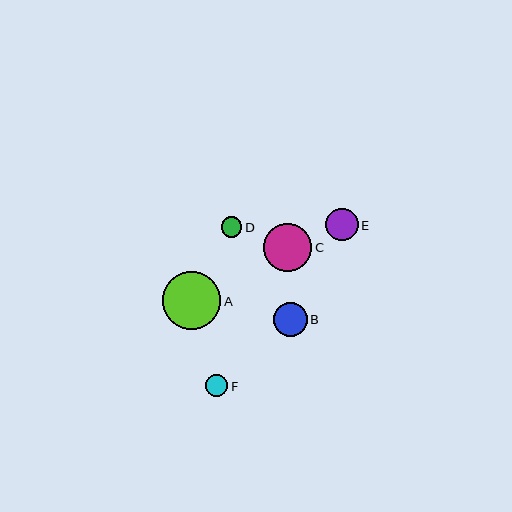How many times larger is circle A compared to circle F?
Circle A is approximately 2.6 times the size of circle F.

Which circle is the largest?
Circle A is the largest with a size of approximately 58 pixels.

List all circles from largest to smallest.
From largest to smallest: A, C, B, E, F, D.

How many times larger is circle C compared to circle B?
Circle C is approximately 1.4 times the size of circle B.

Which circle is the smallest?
Circle D is the smallest with a size of approximately 21 pixels.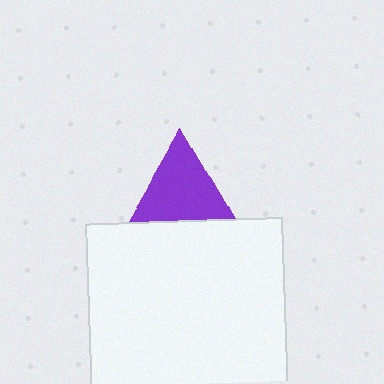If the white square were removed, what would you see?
You would see the complete purple triangle.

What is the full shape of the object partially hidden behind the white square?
The partially hidden object is a purple triangle.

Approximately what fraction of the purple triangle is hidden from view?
Roughly 33% of the purple triangle is hidden behind the white square.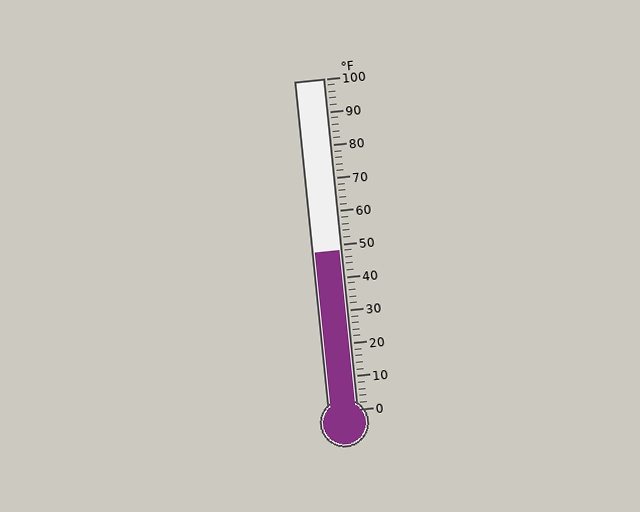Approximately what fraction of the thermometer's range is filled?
The thermometer is filled to approximately 50% of its range.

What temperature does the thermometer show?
The thermometer shows approximately 48°F.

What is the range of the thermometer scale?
The thermometer scale ranges from 0°F to 100°F.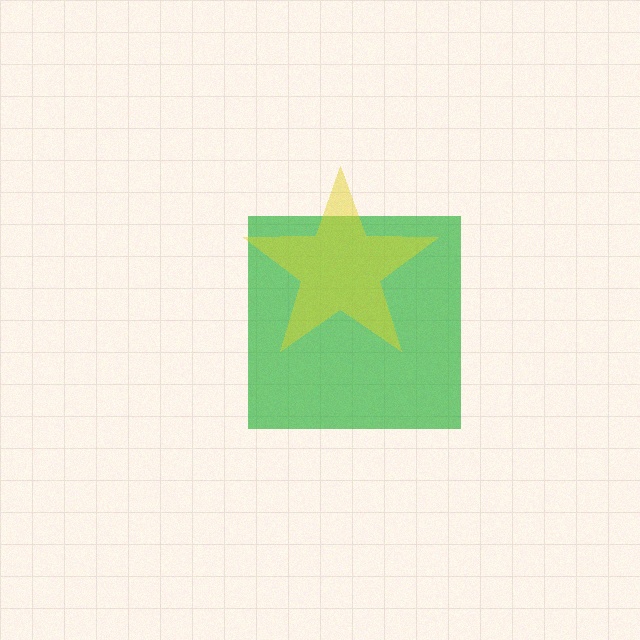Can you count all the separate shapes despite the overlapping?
Yes, there are 2 separate shapes.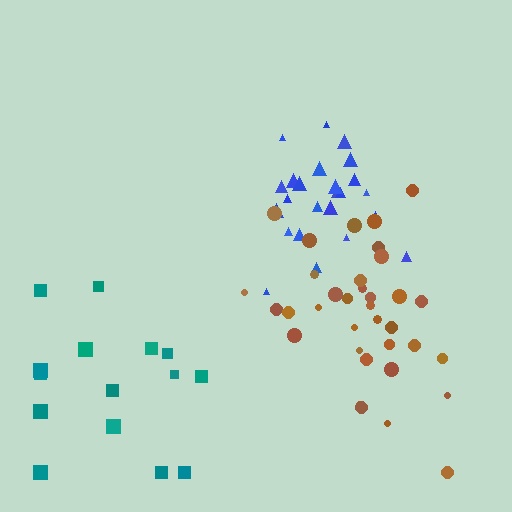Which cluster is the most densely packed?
Blue.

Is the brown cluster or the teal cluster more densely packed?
Brown.